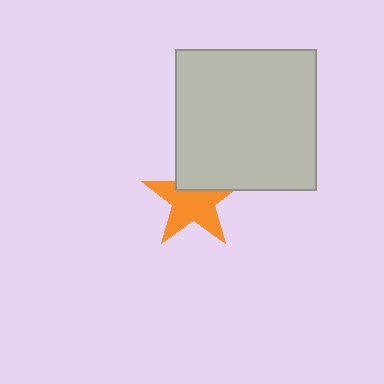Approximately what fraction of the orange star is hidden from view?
Roughly 32% of the orange star is hidden behind the light gray square.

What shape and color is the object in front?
The object in front is a light gray square.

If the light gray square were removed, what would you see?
You would see the complete orange star.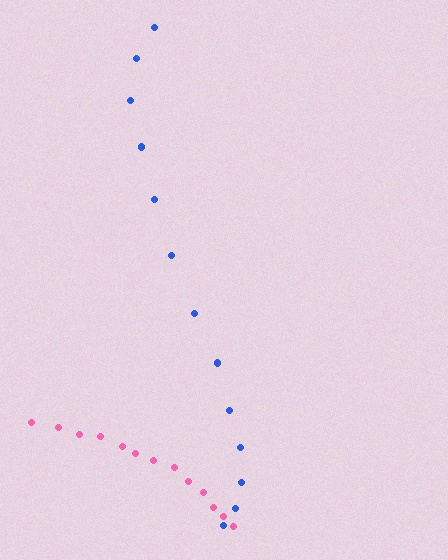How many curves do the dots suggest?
There are 2 distinct paths.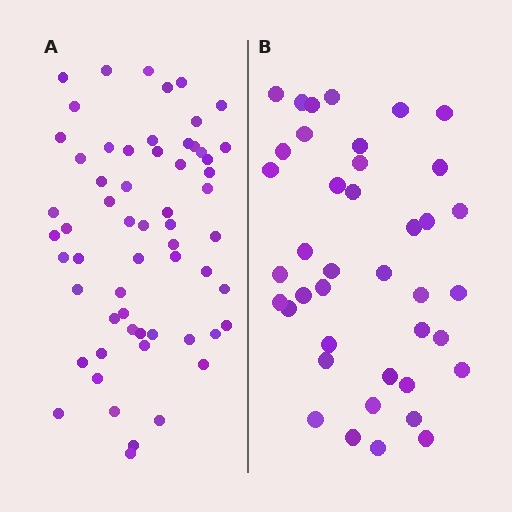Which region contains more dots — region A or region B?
Region A (the left region) has more dots.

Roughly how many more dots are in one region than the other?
Region A has approximately 20 more dots than region B.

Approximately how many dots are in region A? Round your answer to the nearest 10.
About 60 dots.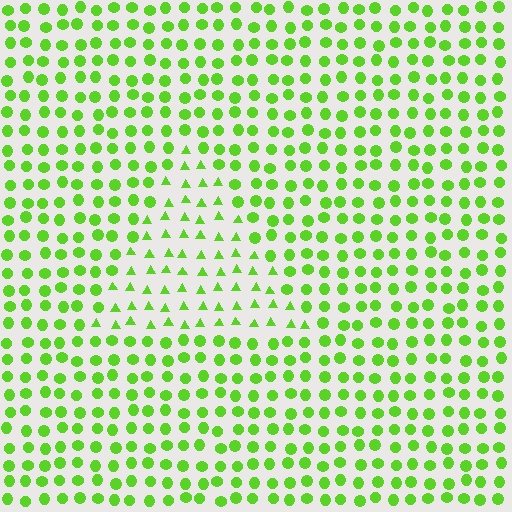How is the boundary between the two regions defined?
The boundary is defined by a change in element shape: triangles inside vs. circles outside. All elements share the same color and spacing.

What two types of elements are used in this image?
The image uses triangles inside the triangle region and circles outside it.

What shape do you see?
I see a triangle.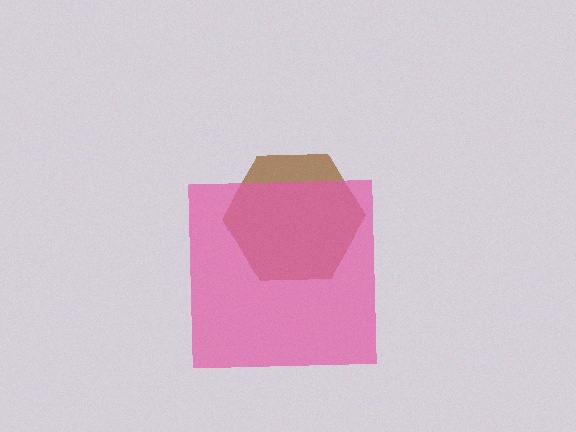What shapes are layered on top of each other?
The layered shapes are: a brown hexagon, a pink square.